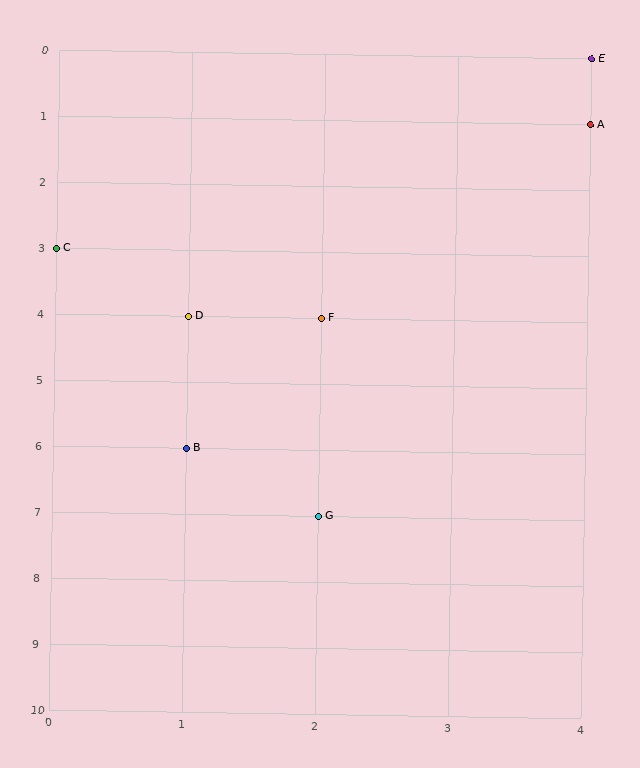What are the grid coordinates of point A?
Point A is at grid coordinates (4, 1).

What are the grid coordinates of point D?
Point D is at grid coordinates (1, 4).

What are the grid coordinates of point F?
Point F is at grid coordinates (2, 4).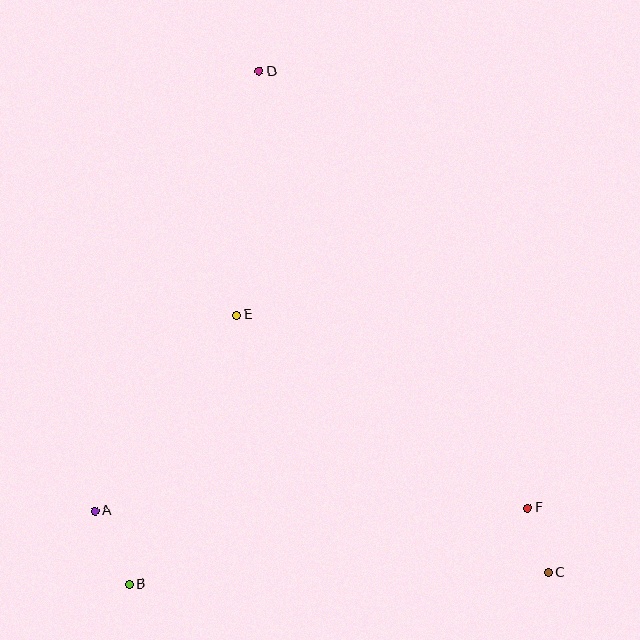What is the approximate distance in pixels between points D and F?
The distance between D and F is approximately 513 pixels.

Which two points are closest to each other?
Points C and F are closest to each other.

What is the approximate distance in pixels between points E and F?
The distance between E and F is approximately 349 pixels.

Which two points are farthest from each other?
Points C and D are farthest from each other.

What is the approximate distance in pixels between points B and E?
The distance between B and E is approximately 290 pixels.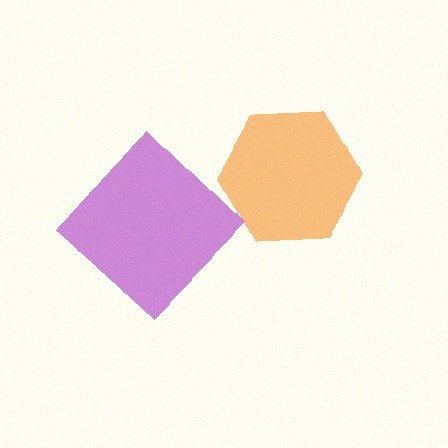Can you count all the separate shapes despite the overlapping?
Yes, there are 2 separate shapes.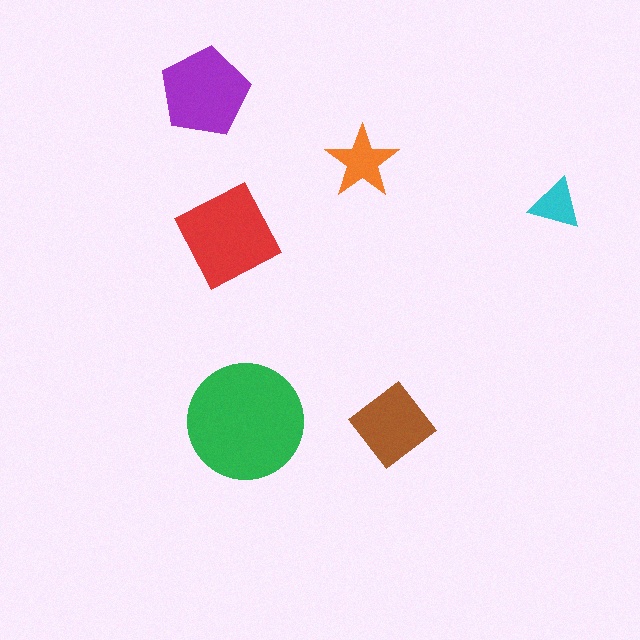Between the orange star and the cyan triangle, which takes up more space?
The orange star.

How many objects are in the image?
There are 6 objects in the image.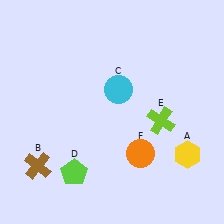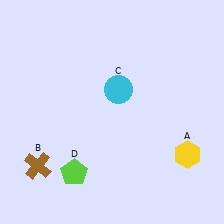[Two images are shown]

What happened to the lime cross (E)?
The lime cross (E) was removed in Image 2. It was in the bottom-right area of Image 1.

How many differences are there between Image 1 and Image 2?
There are 2 differences between the two images.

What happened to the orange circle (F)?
The orange circle (F) was removed in Image 2. It was in the bottom-right area of Image 1.